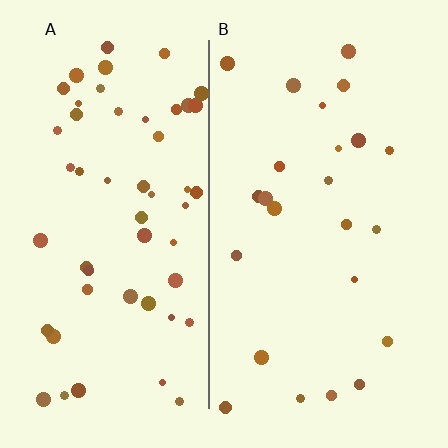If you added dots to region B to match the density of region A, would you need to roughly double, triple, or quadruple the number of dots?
Approximately double.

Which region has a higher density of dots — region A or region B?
A (the left).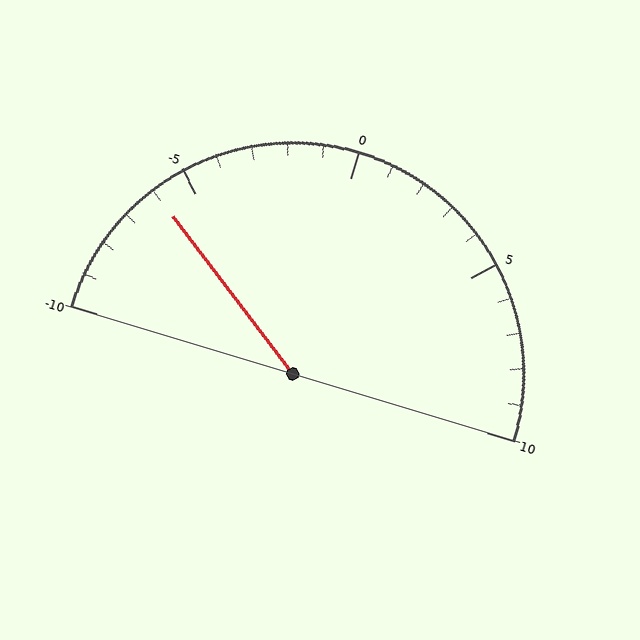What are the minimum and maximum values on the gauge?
The gauge ranges from -10 to 10.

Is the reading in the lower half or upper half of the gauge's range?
The reading is in the lower half of the range (-10 to 10).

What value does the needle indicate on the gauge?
The needle indicates approximately -6.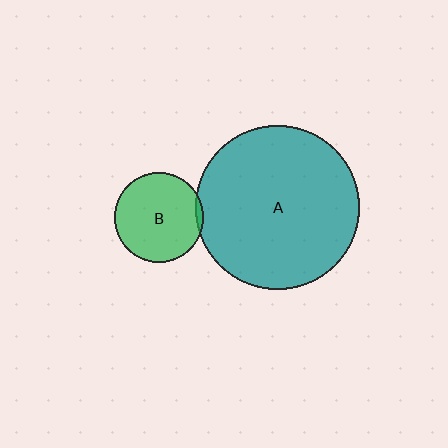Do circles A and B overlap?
Yes.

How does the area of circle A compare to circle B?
Approximately 3.3 times.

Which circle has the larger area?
Circle A (teal).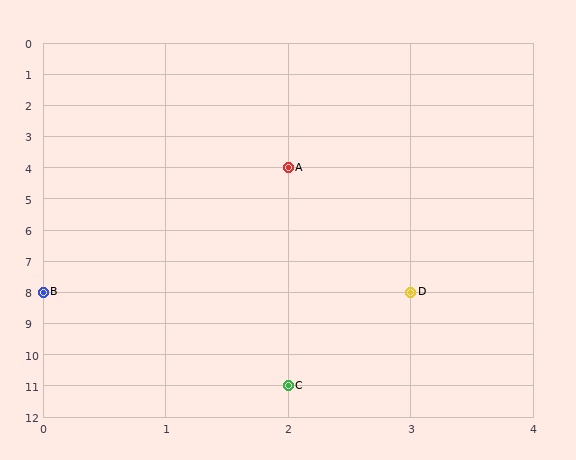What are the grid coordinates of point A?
Point A is at grid coordinates (2, 4).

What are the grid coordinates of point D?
Point D is at grid coordinates (3, 8).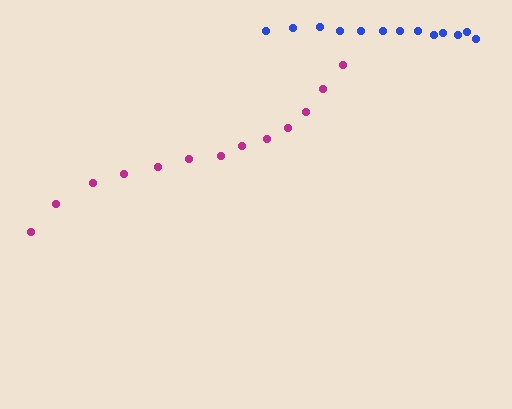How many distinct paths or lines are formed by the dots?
There are 2 distinct paths.